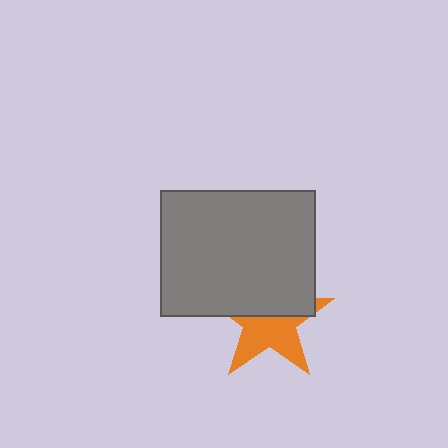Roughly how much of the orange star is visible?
About half of it is visible (roughly 51%).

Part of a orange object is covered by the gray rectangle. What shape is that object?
It is a star.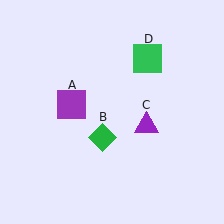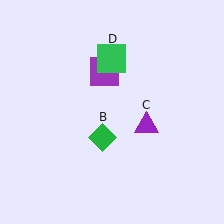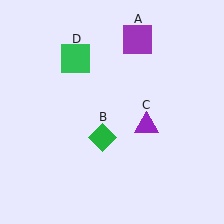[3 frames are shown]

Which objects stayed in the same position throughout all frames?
Green diamond (object B) and purple triangle (object C) remained stationary.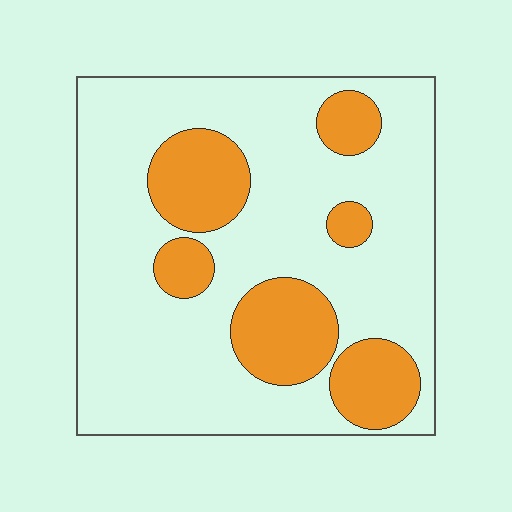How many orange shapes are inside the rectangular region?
6.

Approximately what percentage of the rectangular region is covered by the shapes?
Approximately 25%.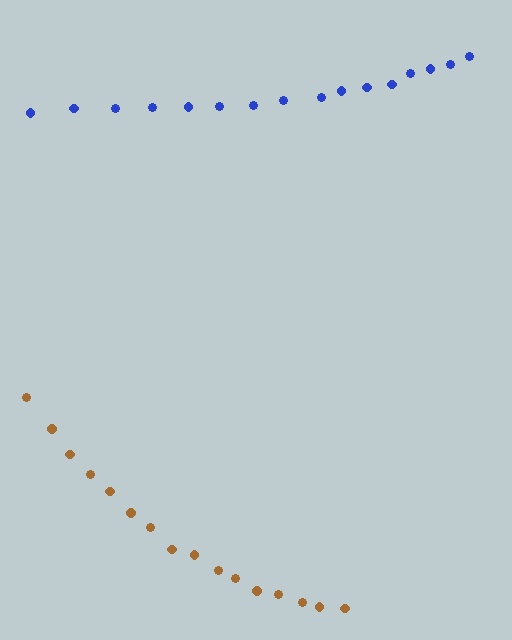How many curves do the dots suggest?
There are 2 distinct paths.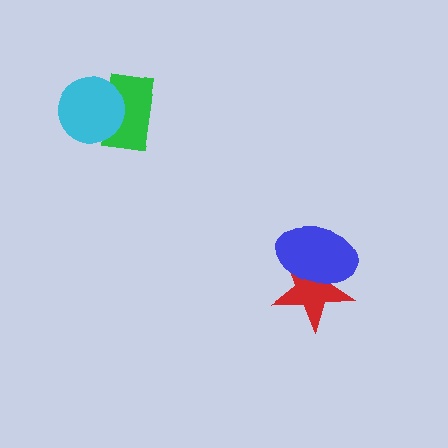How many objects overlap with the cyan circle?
1 object overlaps with the cyan circle.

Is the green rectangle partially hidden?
Yes, it is partially covered by another shape.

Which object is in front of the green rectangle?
The cyan circle is in front of the green rectangle.